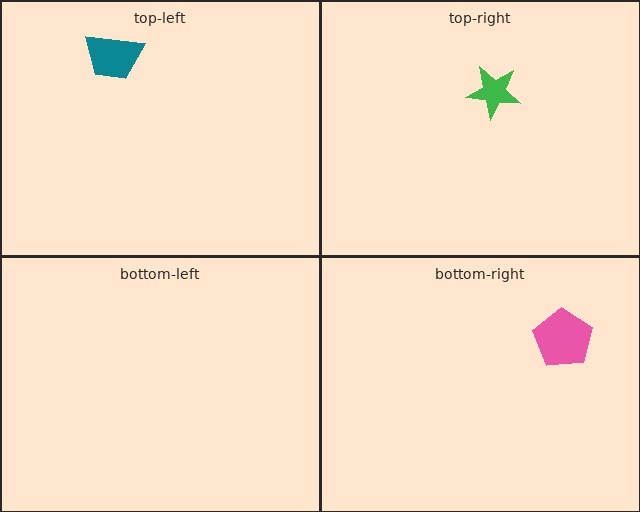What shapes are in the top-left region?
The teal trapezoid.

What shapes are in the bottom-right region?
The pink pentagon.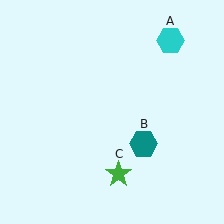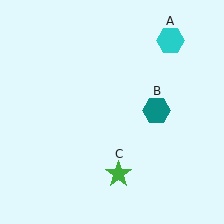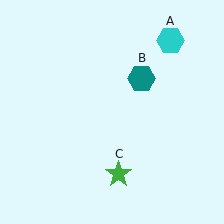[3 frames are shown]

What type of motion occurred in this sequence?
The teal hexagon (object B) rotated counterclockwise around the center of the scene.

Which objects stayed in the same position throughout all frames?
Cyan hexagon (object A) and green star (object C) remained stationary.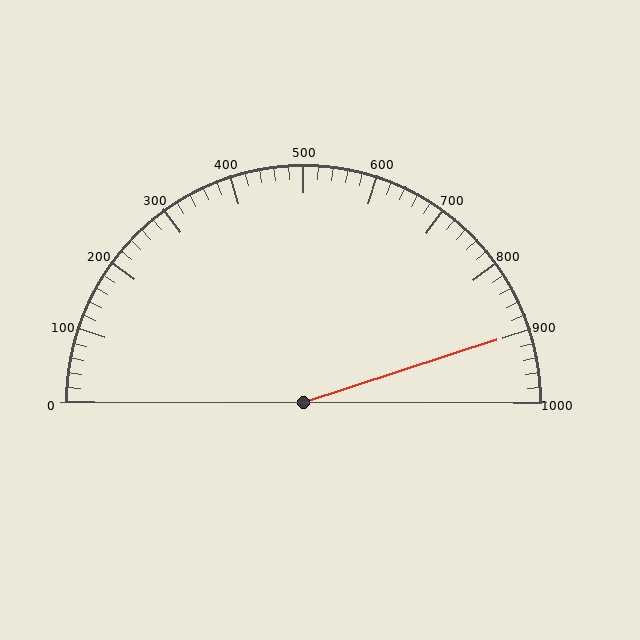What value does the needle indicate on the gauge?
The needle indicates approximately 900.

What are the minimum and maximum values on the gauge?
The gauge ranges from 0 to 1000.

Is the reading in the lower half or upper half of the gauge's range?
The reading is in the upper half of the range (0 to 1000).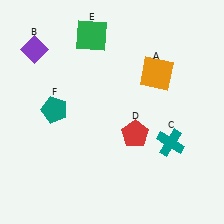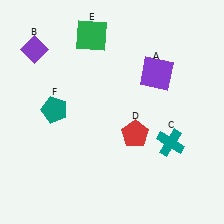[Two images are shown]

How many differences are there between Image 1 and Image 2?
There is 1 difference between the two images.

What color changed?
The square (A) changed from orange in Image 1 to purple in Image 2.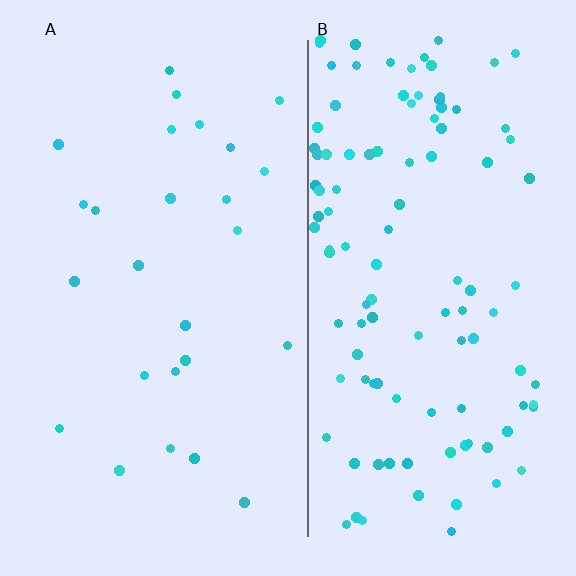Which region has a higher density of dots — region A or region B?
B (the right).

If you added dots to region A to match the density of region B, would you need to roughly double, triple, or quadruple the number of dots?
Approximately quadruple.